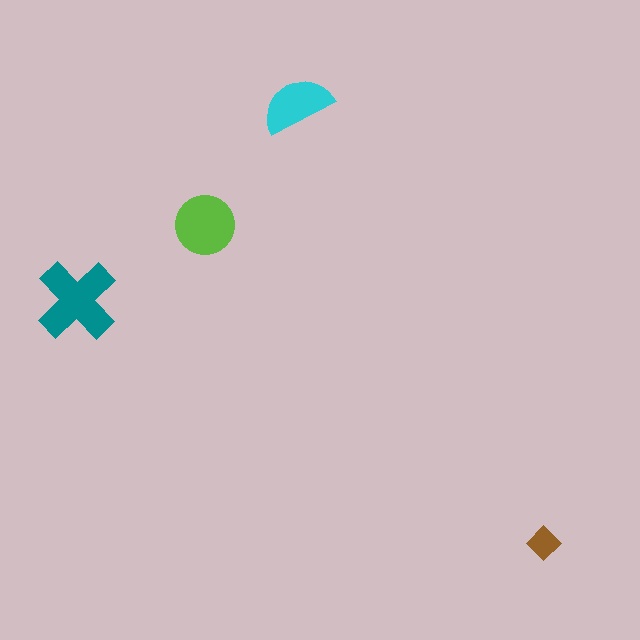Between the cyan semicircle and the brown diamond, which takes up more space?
The cyan semicircle.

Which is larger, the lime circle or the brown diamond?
The lime circle.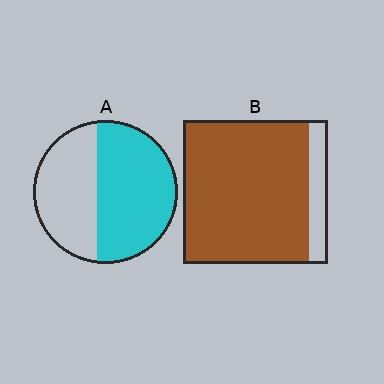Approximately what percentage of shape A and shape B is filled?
A is approximately 55% and B is approximately 85%.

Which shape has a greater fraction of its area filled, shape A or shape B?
Shape B.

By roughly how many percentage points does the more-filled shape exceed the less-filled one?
By roughly 30 percentage points (B over A).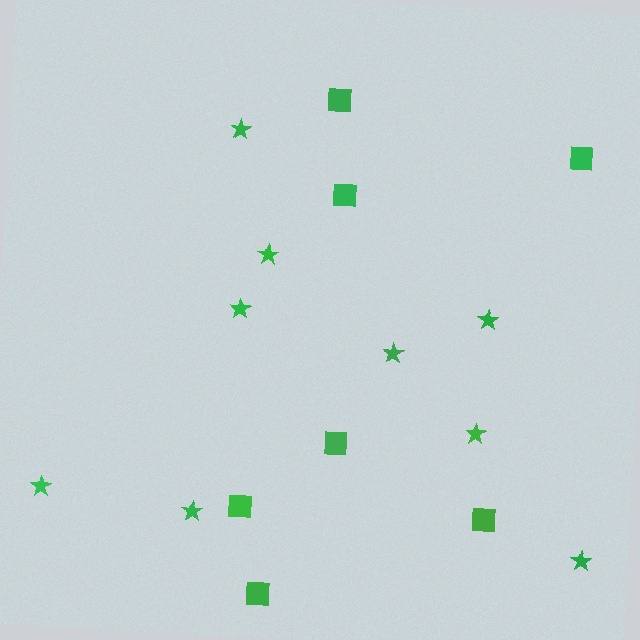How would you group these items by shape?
There are 2 groups: one group of squares (7) and one group of stars (9).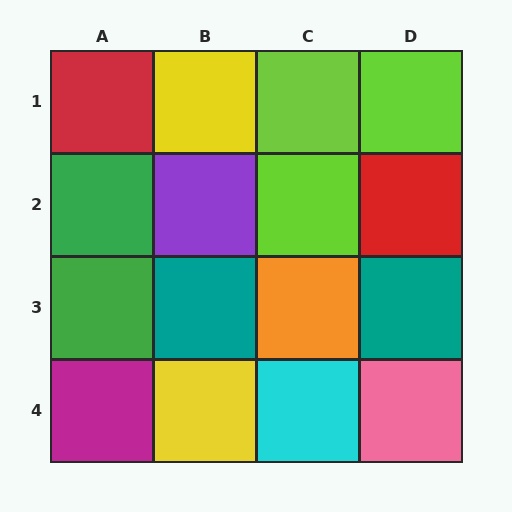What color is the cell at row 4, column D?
Pink.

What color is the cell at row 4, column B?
Yellow.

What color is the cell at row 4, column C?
Cyan.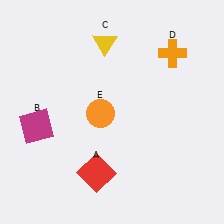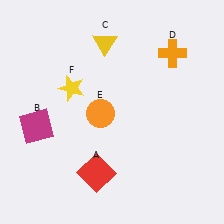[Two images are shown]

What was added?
A yellow star (F) was added in Image 2.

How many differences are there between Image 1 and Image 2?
There is 1 difference between the two images.